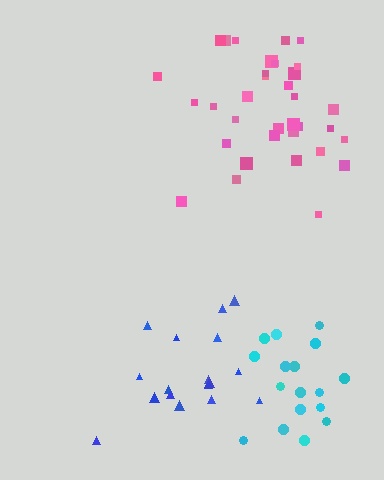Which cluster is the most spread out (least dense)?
Cyan.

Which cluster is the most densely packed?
Blue.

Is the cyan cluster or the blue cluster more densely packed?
Blue.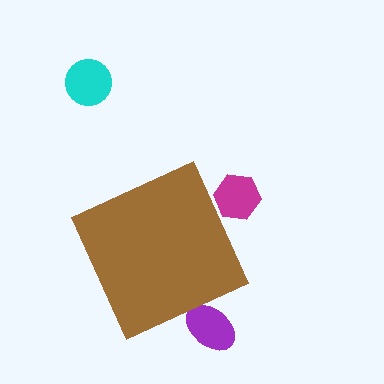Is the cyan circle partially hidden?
No, the cyan circle is fully visible.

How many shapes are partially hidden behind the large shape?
2 shapes are partially hidden.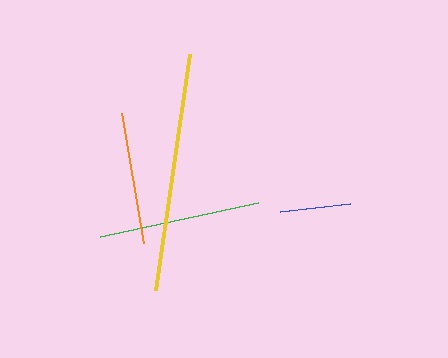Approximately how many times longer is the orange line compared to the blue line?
The orange line is approximately 1.9 times the length of the blue line.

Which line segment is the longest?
The yellow line is the longest at approximately 238 pixels.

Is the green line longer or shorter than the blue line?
The green line is longer than the blue line.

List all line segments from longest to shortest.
From longest to shortest: yellow, green, orange, blue.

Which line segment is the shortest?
The blue line is the shortest at approximately 70 pixels.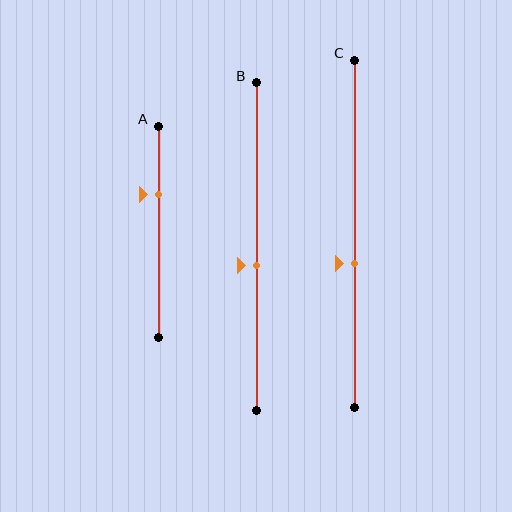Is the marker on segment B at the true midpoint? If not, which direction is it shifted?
No, the marker on segment B is shifted downward by about 6% of the segment length.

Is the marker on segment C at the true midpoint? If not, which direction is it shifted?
No, the marker on segment C is shifted downward by about 9% of the segment length.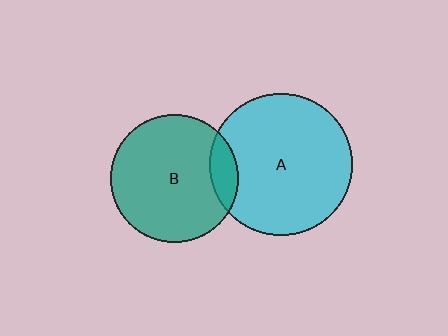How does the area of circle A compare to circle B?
Approximately 1.2 times.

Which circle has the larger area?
Circle A (cyan).